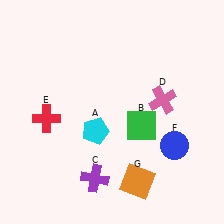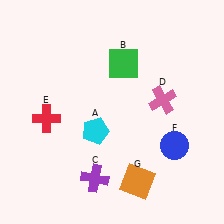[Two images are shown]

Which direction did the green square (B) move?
The green square (B) moved up.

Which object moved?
The green square (B) moved up.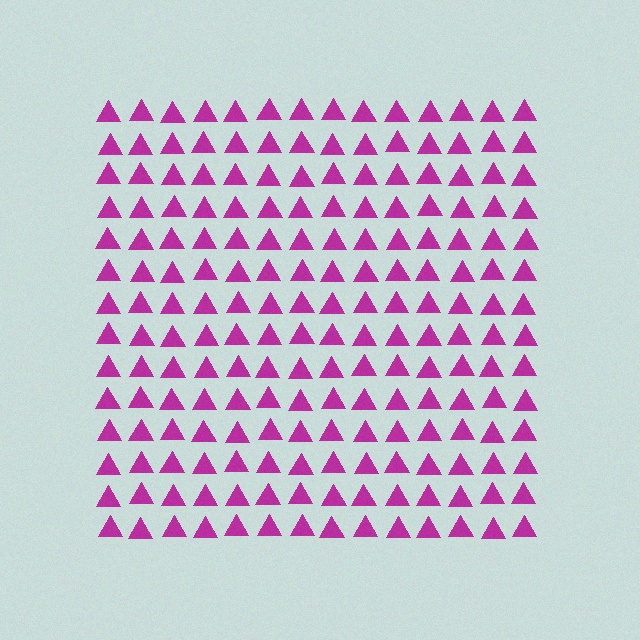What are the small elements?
The small elements are triangles.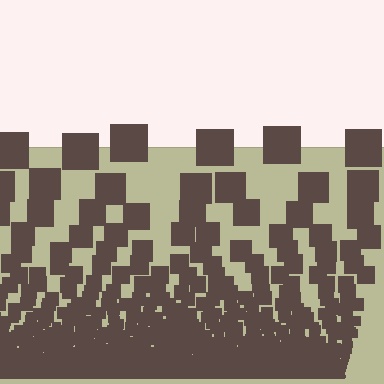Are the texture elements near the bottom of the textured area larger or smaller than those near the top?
Smaller. The gradient is inverted — elements near the bottom are smaller and denser.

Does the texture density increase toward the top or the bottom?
Density increases toward the bottom.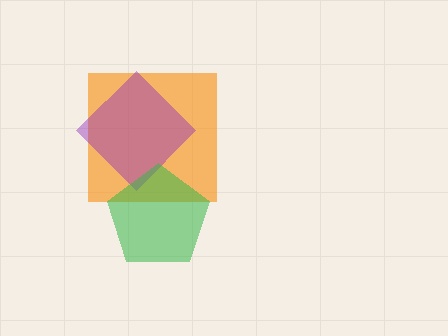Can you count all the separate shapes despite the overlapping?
Yes, there are 3 separate shapes.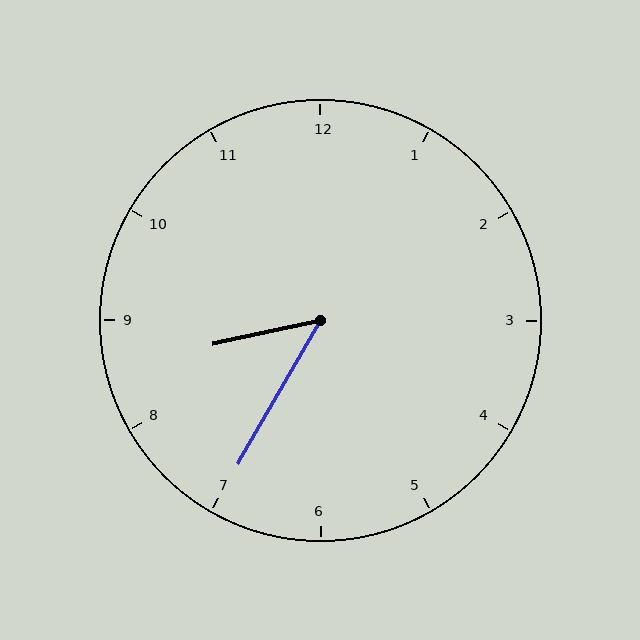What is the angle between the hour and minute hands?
Approximately 48 degrees.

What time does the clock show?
8:35.